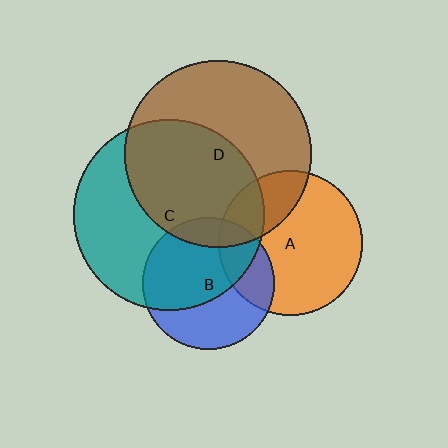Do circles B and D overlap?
Yes.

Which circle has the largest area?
Circle C (teal).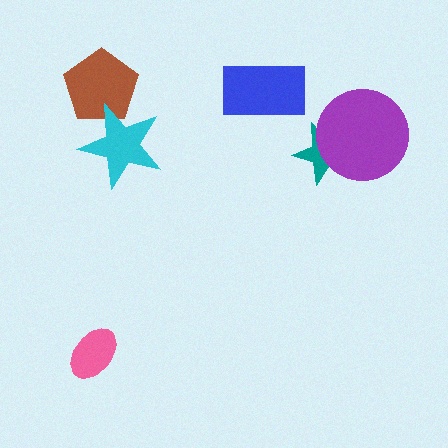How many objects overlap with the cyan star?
1 object overlaps with the cyan star.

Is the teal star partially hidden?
Yes, it is partially covered by another shape.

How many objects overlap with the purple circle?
1 object overlaps with the purple circle.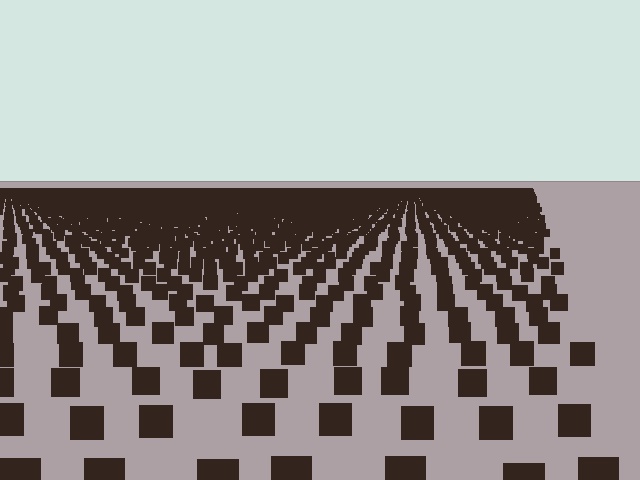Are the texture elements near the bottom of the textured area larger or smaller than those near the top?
Larger. Near the bottom, elements are closer to the viewer and appear at a bigger on-screen size.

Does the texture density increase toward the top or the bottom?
Density increases toward the top.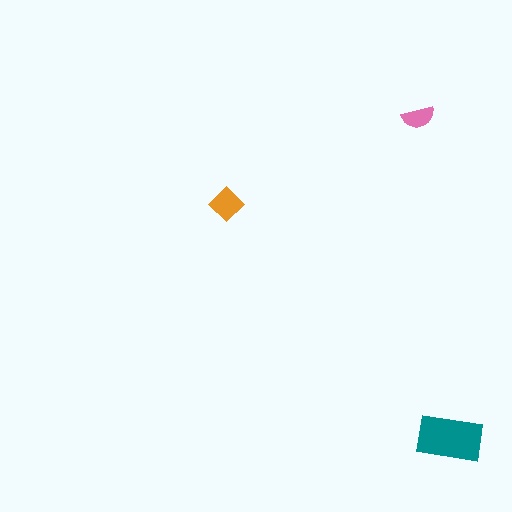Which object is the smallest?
The pink semicircle.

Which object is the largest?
The teal rectangle.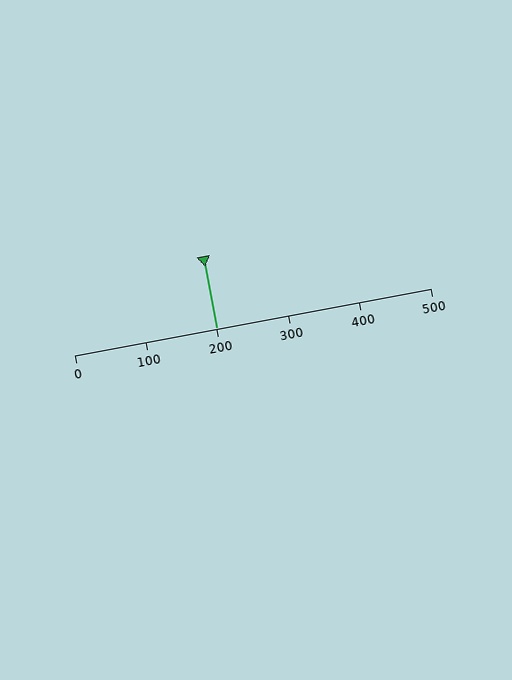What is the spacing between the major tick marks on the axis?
The major ticks are spaced 100 apart.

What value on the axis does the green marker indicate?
The marker indicates approximately 200.